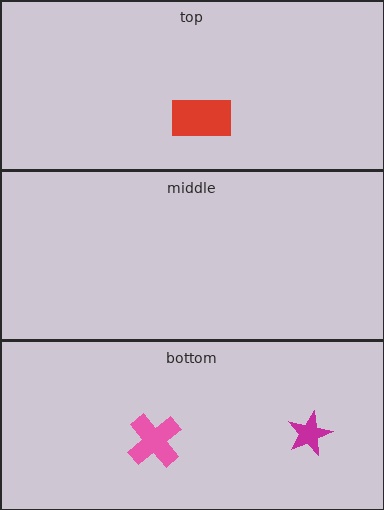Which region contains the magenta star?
The bottom region.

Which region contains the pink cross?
The bottom region.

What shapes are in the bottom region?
The magenta star, the pink cross.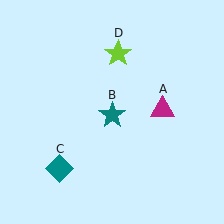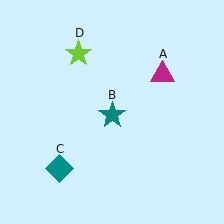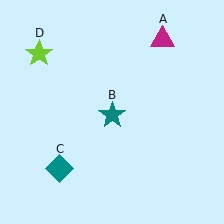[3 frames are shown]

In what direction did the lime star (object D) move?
The lime star (object D) moved left.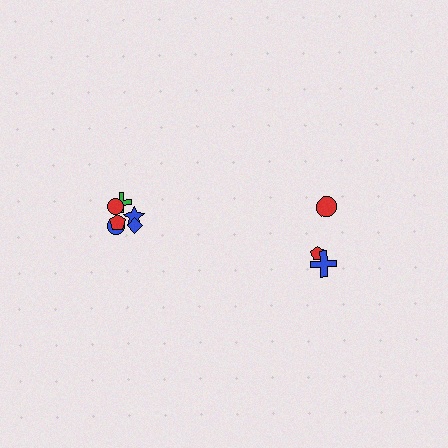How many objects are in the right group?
There are 3 objects.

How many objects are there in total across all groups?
There are 9 objects.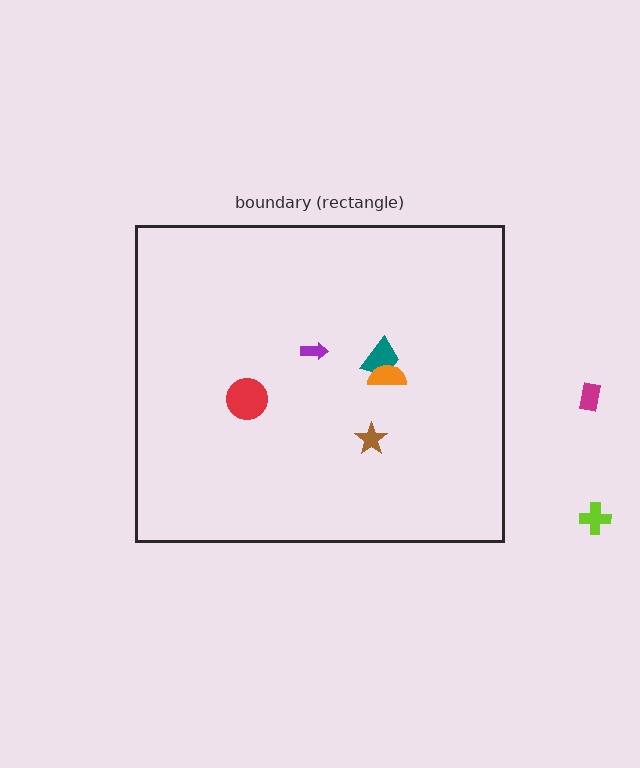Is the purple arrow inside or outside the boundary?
Inside.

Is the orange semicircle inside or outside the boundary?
Inside.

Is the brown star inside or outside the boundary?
Inside.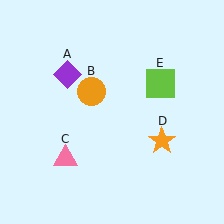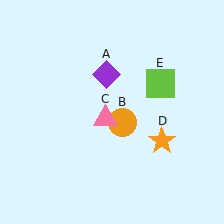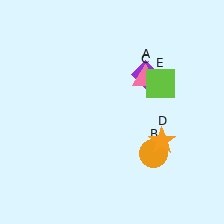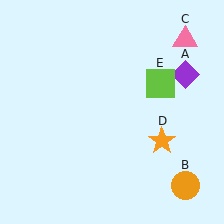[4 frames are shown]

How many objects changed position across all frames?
3 objects changed position: purple diamond (object A), orange circle (object B), pink triangle (object C).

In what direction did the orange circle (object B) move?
The orange circle (object B) moved down and to the right.